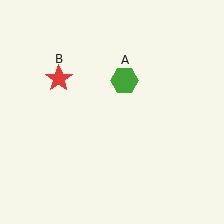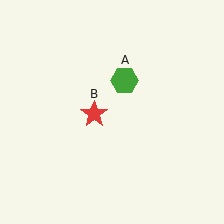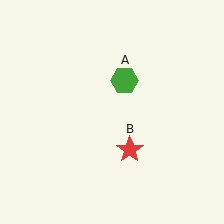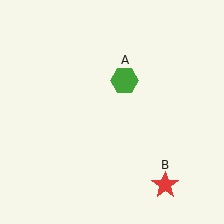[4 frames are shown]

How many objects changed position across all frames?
1 object changed position: red star (object B).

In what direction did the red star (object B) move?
The red star (object B) moved down and to the right.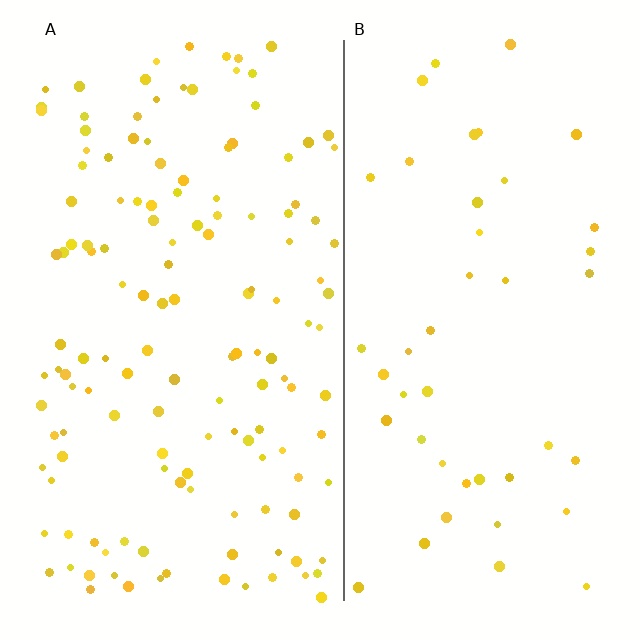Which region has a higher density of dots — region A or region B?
A (the left).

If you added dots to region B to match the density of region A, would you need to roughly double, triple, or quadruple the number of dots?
Approximately triple.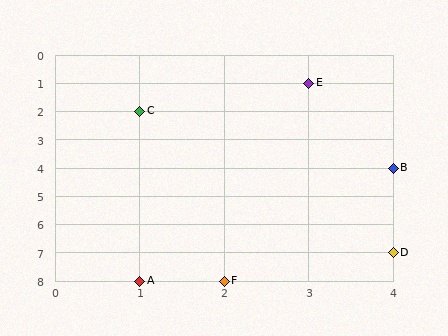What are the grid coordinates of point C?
Point C is at grid coordinates (1, 2).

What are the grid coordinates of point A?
Point A is at grid coordinates (1, 8).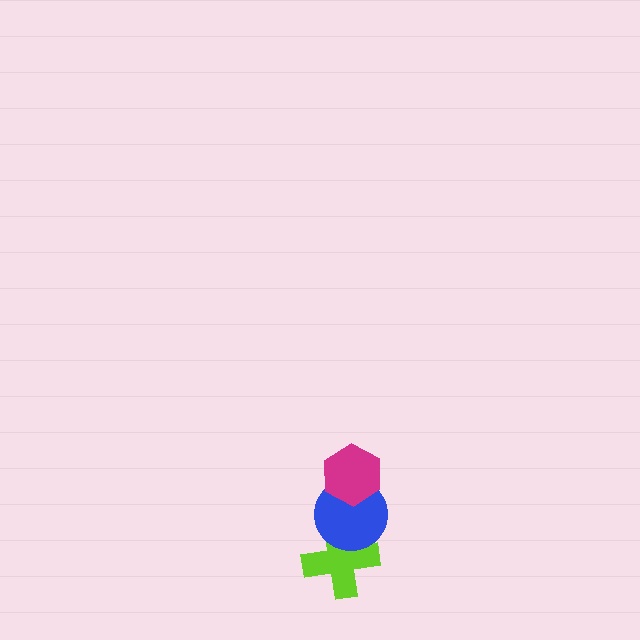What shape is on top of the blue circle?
The magenta hexagon is on top of the blue circle.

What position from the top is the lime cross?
The lime cross is 3rd from the top.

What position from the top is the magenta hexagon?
The magenta hexagon is 1st from the top.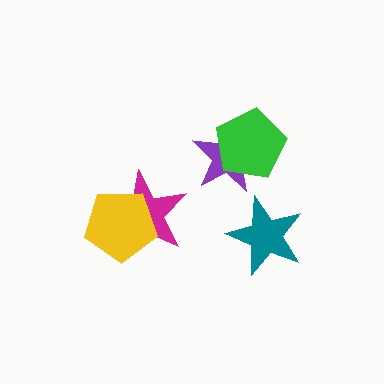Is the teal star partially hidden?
No, no other shape covers it.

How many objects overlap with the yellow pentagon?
1 object overlaps with the yellow pentagon.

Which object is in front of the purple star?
The green pentagon is in front of the purple star.